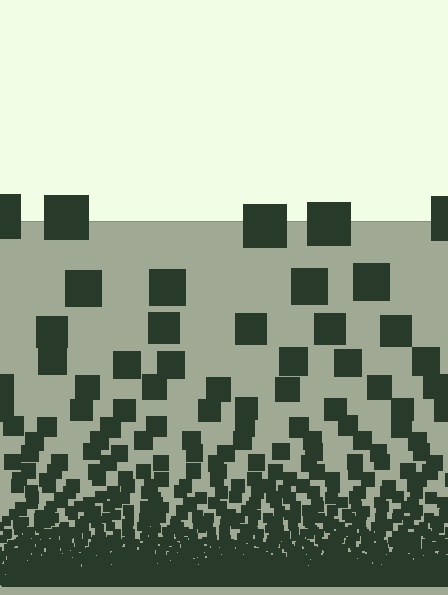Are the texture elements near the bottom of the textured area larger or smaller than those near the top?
Smaller. The gradient is inverted — elements near the bottom are smaller and denser.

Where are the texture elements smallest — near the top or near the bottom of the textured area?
Near the bottom.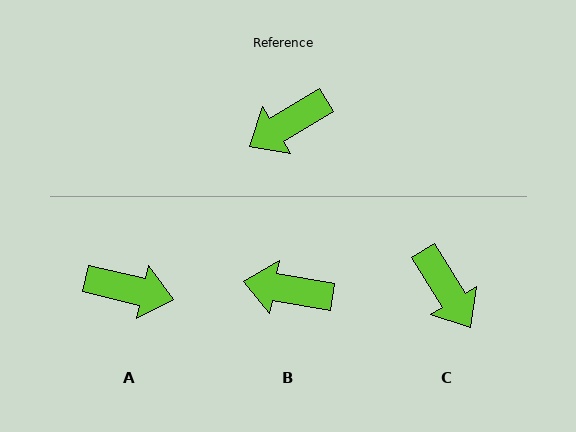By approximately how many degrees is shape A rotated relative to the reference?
Approximately 135 degrees counter-clockwise.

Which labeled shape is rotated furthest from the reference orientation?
A, about 135 degrees away.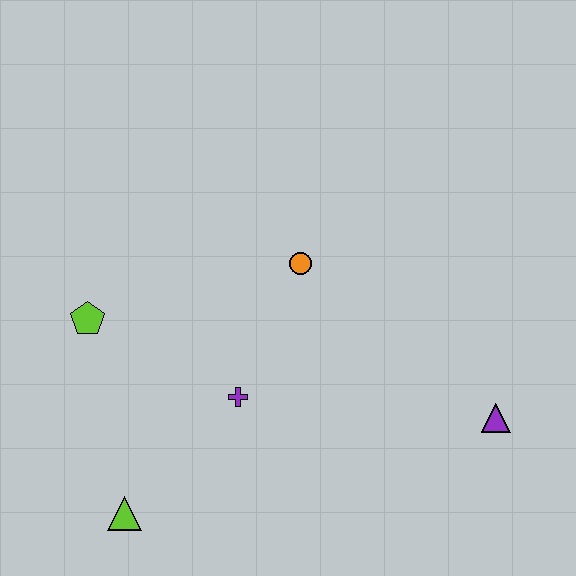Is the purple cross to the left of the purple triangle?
Yes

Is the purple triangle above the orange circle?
No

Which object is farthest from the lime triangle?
The purple triangle is farthest from the lime triangle.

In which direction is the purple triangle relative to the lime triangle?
The purple triangle is to the right of the lime triangle.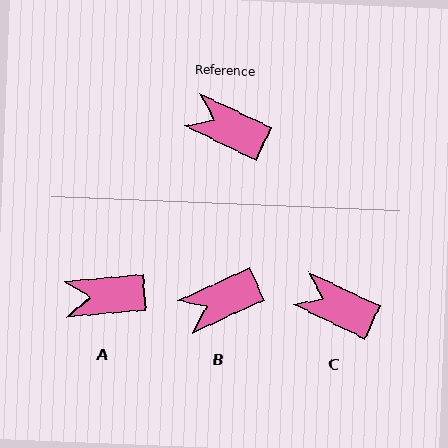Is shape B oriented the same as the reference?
No, it is off by about 51 degrees.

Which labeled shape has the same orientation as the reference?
C.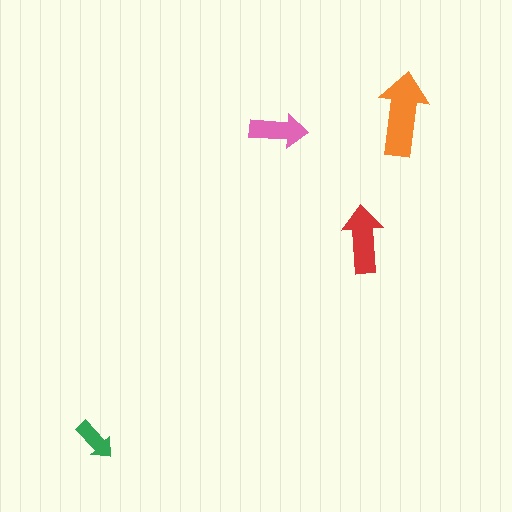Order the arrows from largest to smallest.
the orange one, the red one, the pink one, the green one.